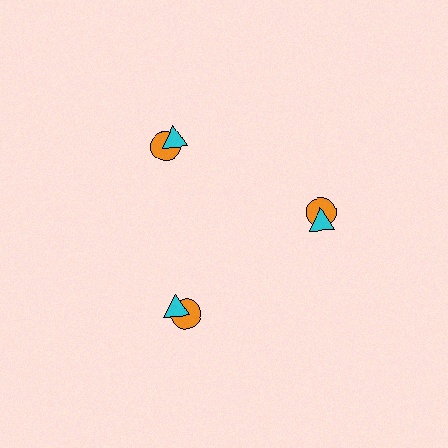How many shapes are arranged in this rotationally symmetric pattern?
There are 6 shapes, arranged in 3 groups of 2.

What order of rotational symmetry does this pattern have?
This pattern has 3-fold rotational symmetry.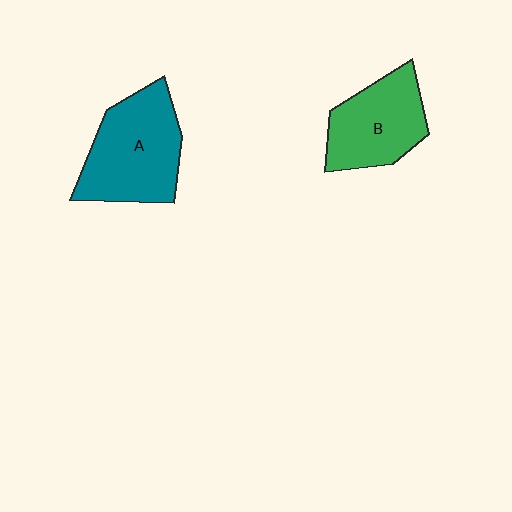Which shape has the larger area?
Shape A (teal).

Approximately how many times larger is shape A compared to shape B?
Approximately 1.3 times.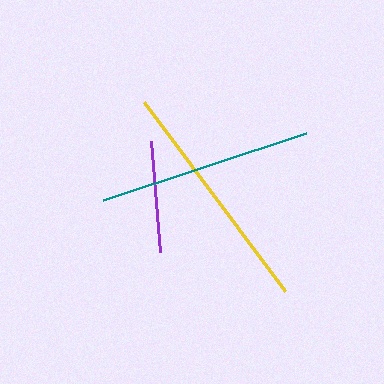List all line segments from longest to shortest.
From longest to shortest: yellow, teal, purple.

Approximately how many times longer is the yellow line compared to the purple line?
The yellow line is approximately 2.1 times the length of the purple line.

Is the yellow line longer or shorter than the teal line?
The yellow line is longer than the teal line.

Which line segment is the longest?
The yellow line is the longest at approximately 236 pixels.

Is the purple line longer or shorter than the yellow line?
The yellow line is longer than the purple line.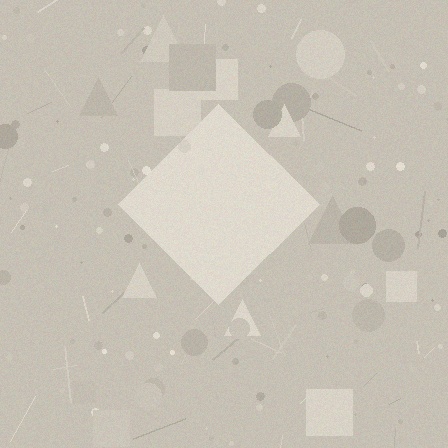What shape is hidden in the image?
A diamond is hidden in the image.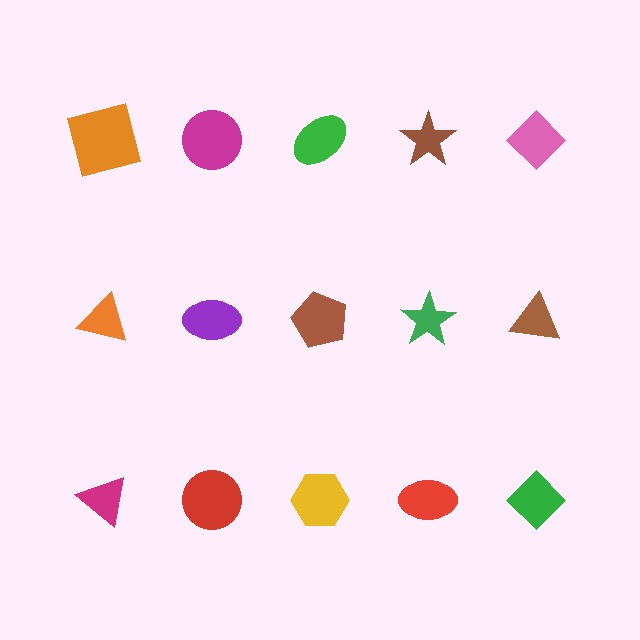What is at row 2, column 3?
A brown pentagon.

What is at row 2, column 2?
A purple ellipse.